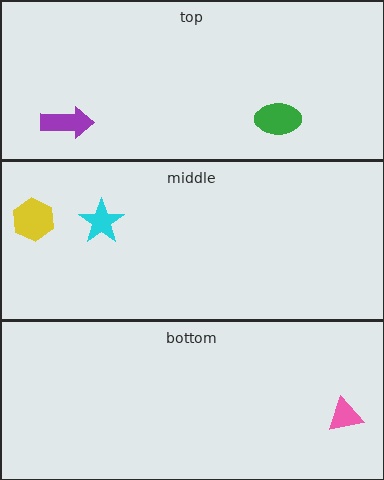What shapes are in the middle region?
The cyan star, the yellow hexagon.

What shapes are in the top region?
The purple arrow, the green ellipse.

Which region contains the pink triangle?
The bottom region.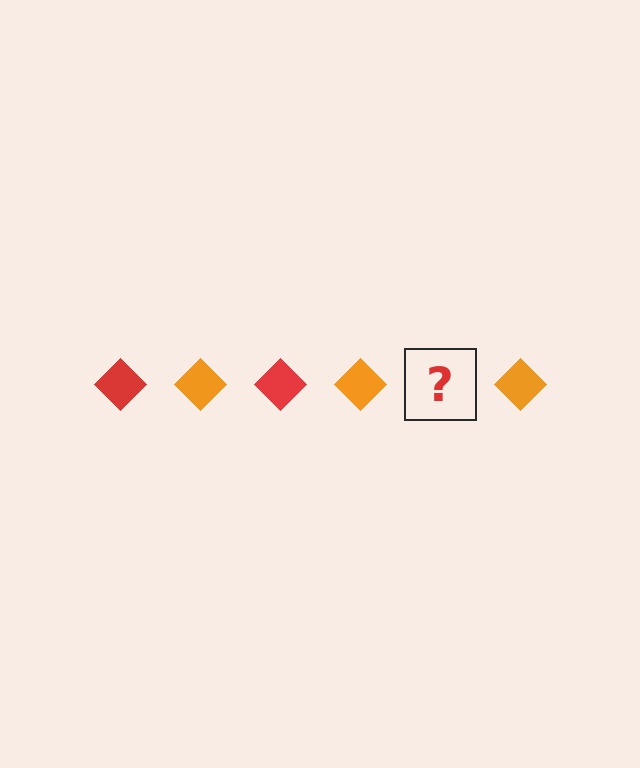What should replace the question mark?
The question mark should be replaced with a red diamond.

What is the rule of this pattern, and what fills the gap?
The rule is that the pattern cycles through red, orange diamonds. The gap should be filled with a red diamond.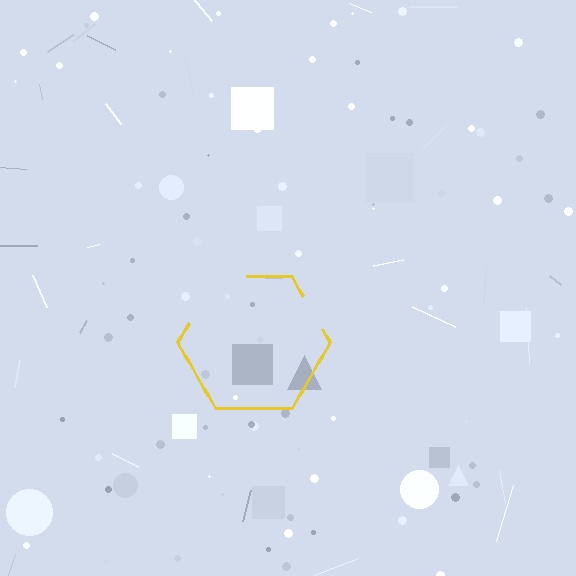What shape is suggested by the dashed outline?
The dashed outline suggests a hexagon.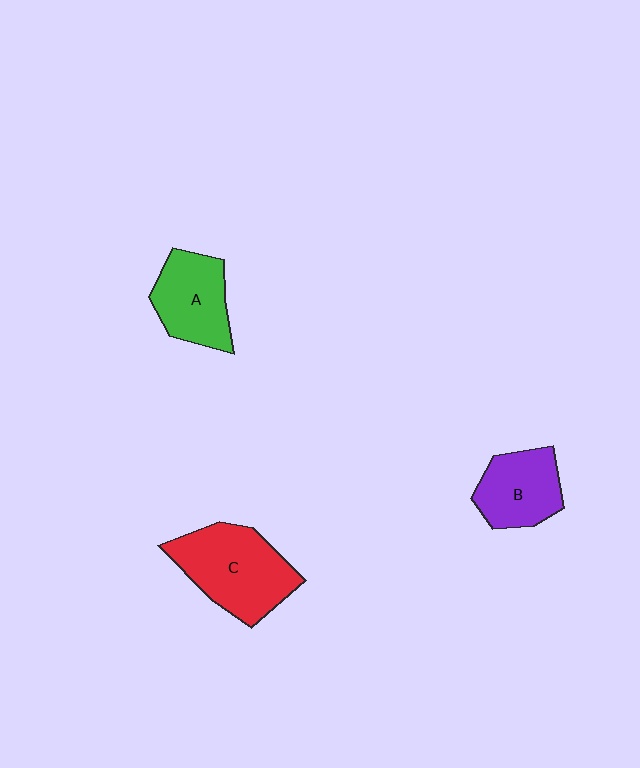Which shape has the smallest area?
Shape B (purple).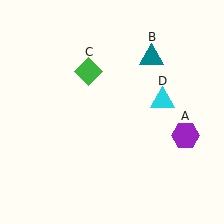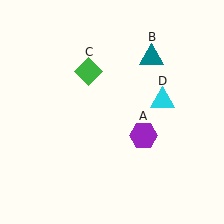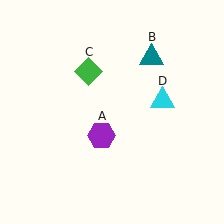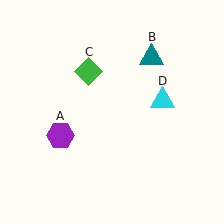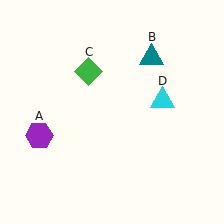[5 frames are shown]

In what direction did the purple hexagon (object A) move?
The purple hexagon (object A) moved left.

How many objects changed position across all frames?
1 object changed position: purple hexagon (object A).